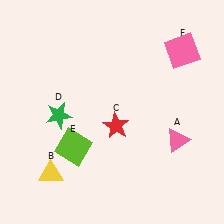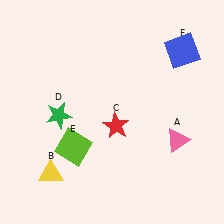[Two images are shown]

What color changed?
The square (F) changed from pink in Image 1 to blue in Image 2.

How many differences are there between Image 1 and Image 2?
There is 1 difference between the two images.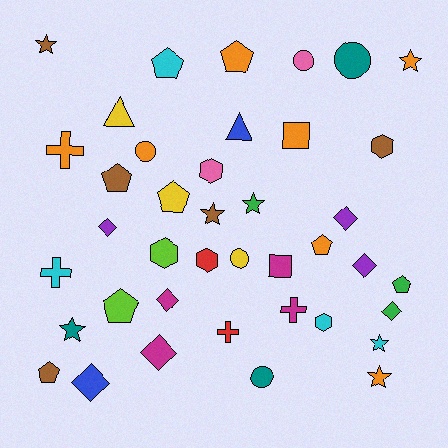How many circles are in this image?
There are 5 circles.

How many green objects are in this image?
There are 3 green objects.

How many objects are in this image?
There are 40 objects.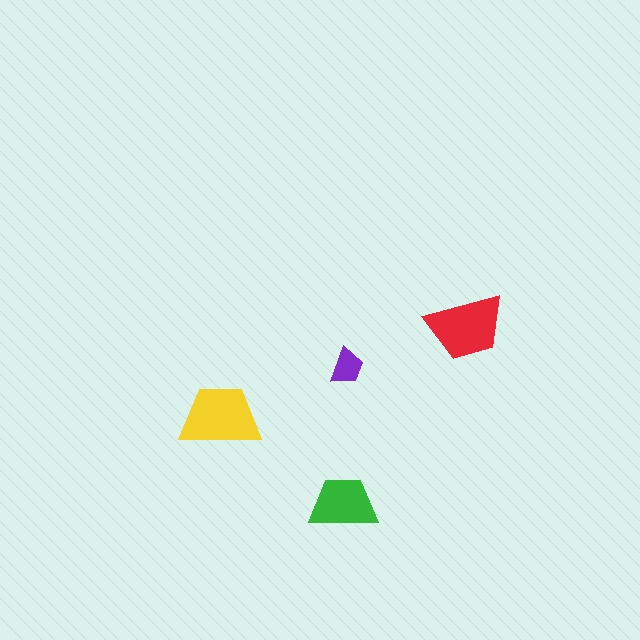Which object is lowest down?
The green trapezoid is bottommost.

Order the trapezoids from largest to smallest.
the yellow one, the red one, the green one, the purple one.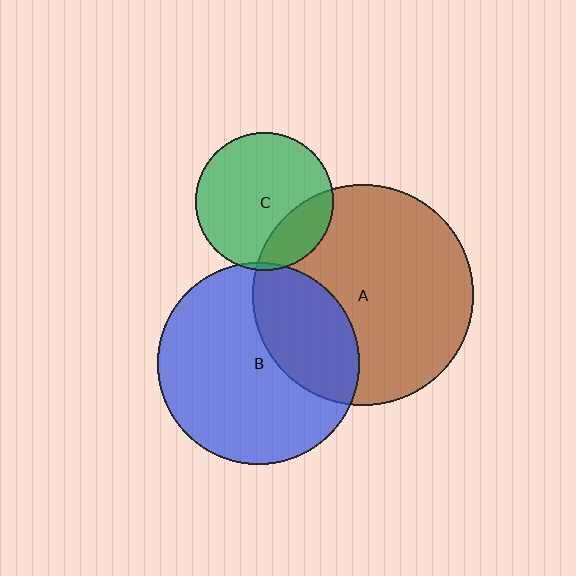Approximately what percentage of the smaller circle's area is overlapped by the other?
Approximately 5%.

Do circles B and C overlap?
Yes.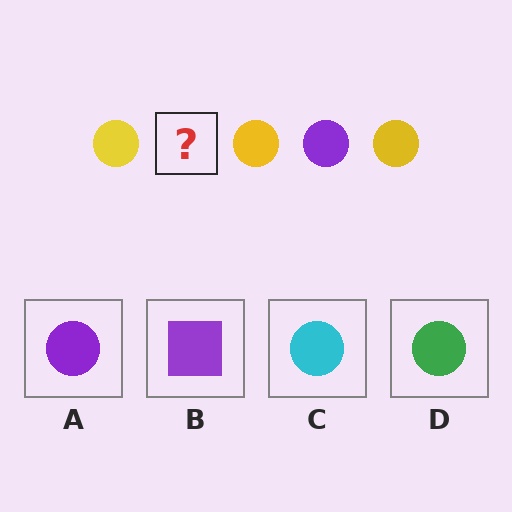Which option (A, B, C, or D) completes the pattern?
A.